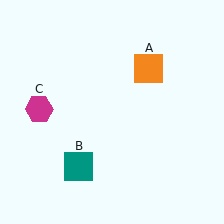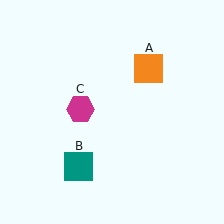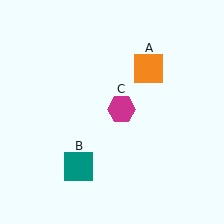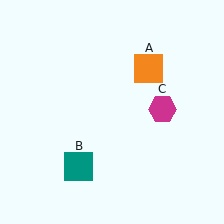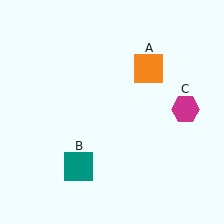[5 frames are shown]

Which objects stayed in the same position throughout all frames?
Orange square (object A) and teal square (object B) remained stationary.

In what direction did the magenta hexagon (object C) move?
The magenta hexagon (object C) moved right.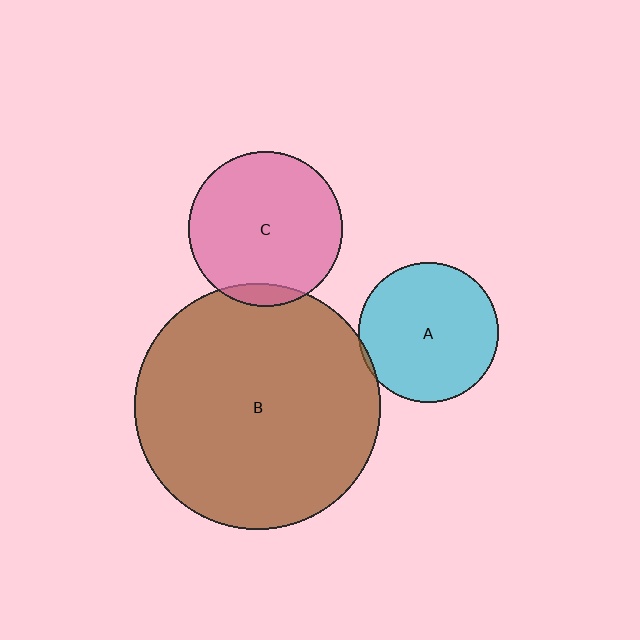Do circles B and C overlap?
Yes.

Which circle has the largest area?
Circle B (brown).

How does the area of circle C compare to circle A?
Approximately 1.2 times.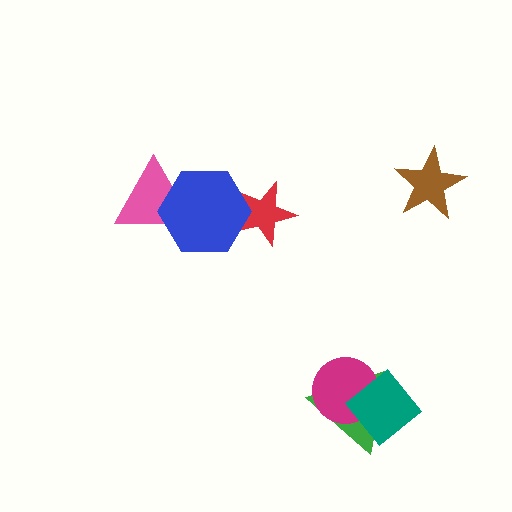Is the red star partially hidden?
Yes, it is partially covered by another shape.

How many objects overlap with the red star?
1 object overlaps with the red star.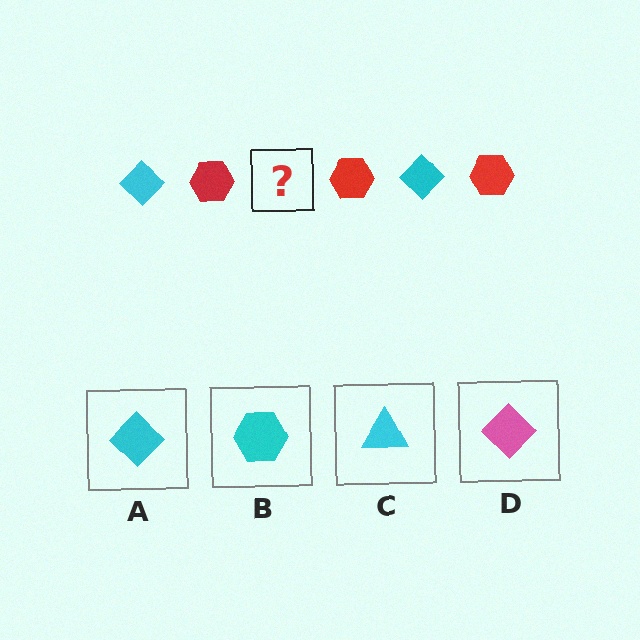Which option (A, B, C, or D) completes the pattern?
A.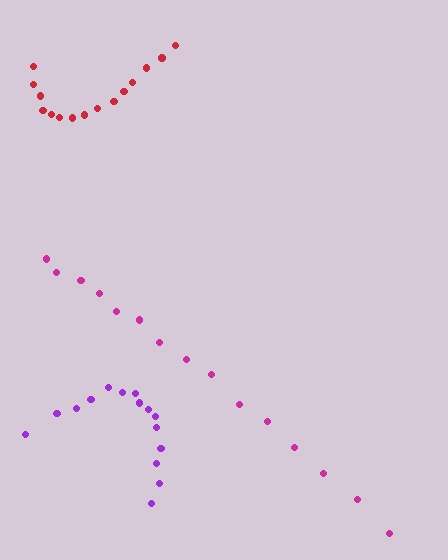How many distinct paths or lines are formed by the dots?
There are 3 distinct paths.